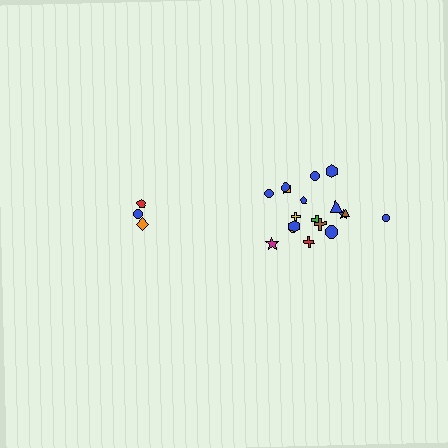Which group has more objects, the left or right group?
The right group.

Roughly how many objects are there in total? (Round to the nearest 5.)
Roughly 20 objects in total.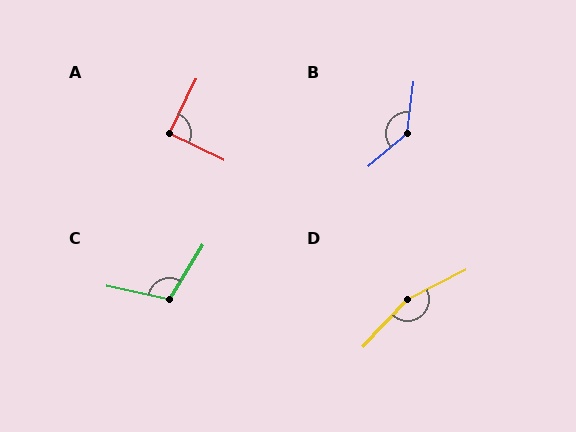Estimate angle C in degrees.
Approximately 110 degrees.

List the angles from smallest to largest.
A (90°), C (110°), B (137°), D (160°).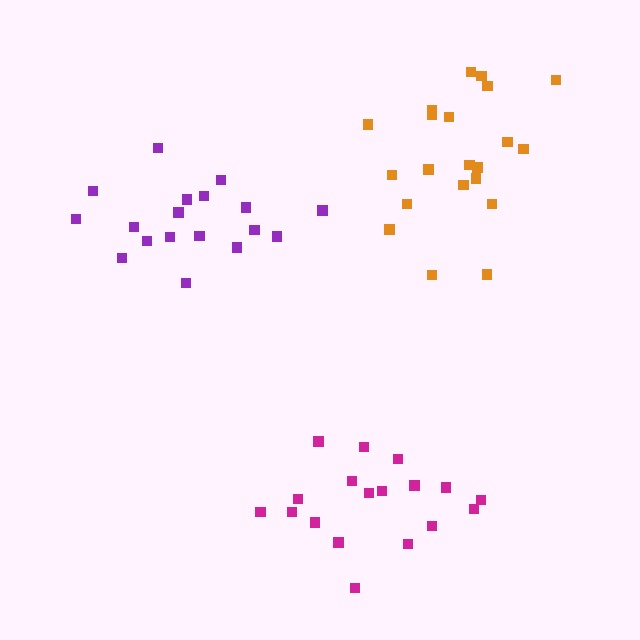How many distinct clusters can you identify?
There are 3 distinct clusters.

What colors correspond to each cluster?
The clusters are colored: magenta, purple, orange.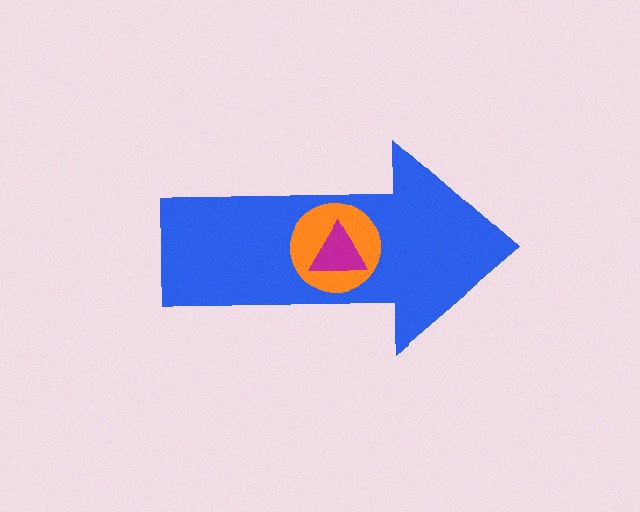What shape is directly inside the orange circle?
The magenta triangle.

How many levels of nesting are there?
3.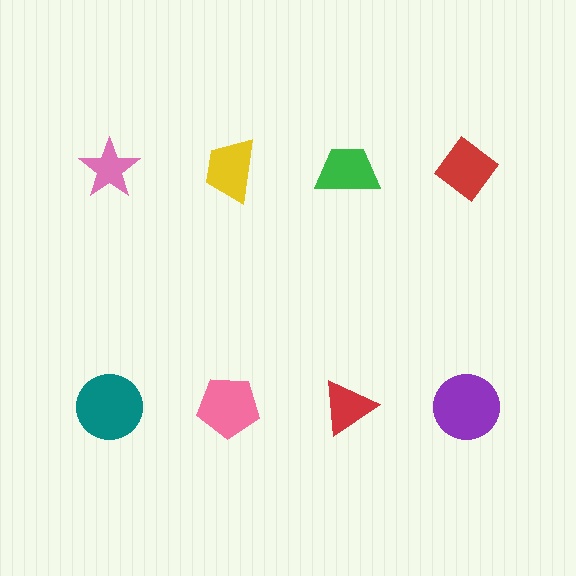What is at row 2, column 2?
A pink pentagon.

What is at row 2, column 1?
A teal circle.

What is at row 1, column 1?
A pink star.